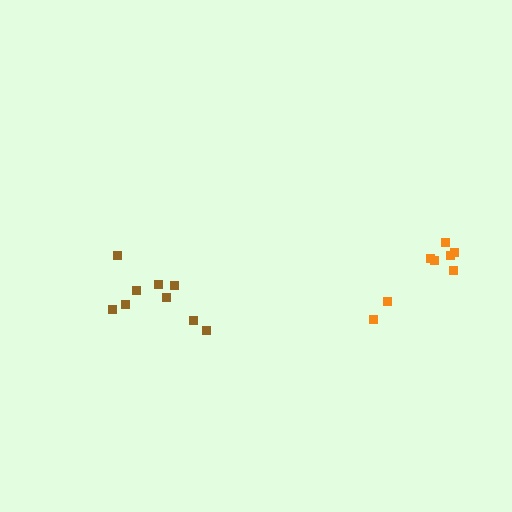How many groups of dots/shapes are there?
There are 2 groups.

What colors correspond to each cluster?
The clusters are colored: brown, orange.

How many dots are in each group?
Group 1: 9 dots, Group 2: 8 dots (17 total).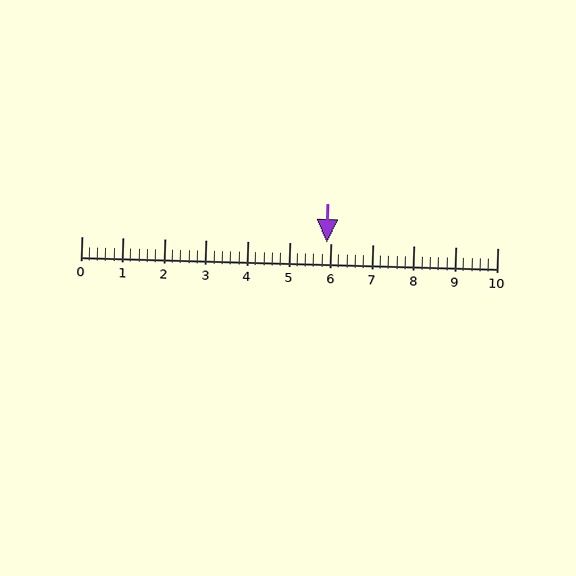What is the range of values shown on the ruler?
The ruler shows values from 0 to 10.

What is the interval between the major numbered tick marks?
The major tick marks are spaced 1 units apart.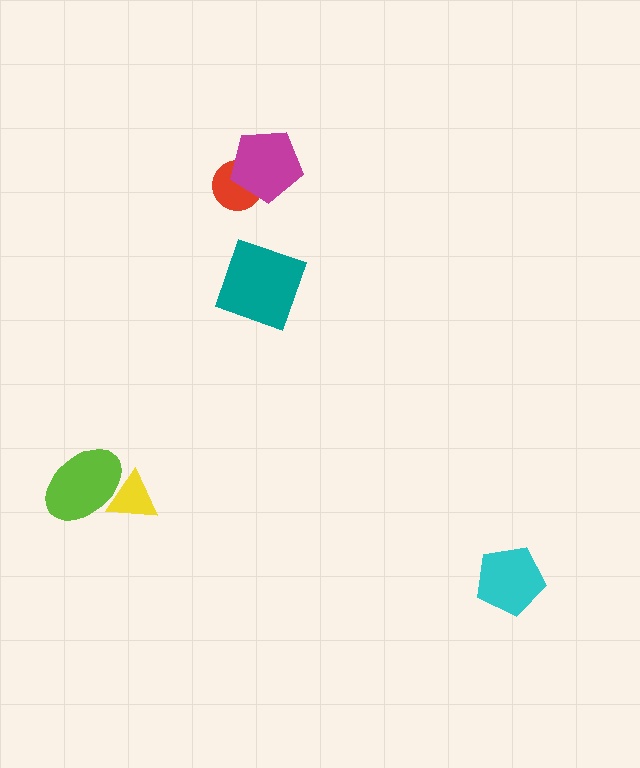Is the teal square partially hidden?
No, no other shape covers it.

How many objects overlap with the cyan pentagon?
0 objects overlap with the cyan pentagon.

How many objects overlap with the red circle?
1 object overlaps with the red circle.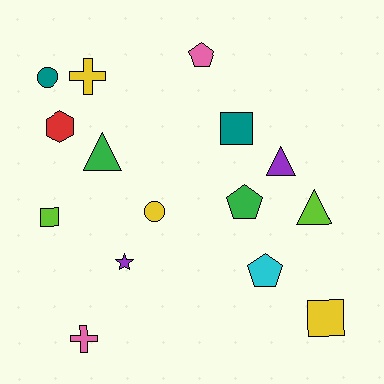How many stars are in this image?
There is 1 star.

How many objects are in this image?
There are 15 objects.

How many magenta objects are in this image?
There are no magenta objects.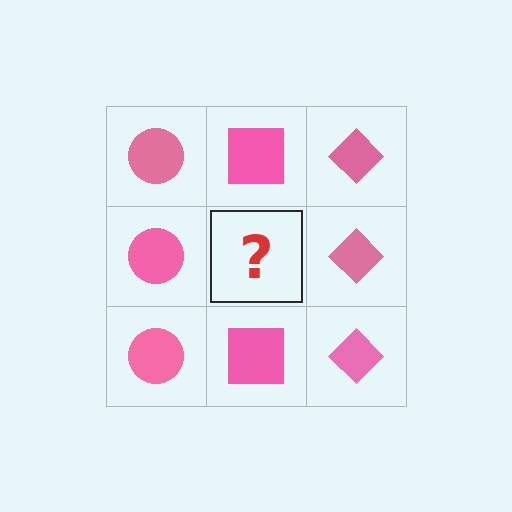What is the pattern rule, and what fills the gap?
The rule is that each column has a consistent shape. The gap should be filled with a pink square.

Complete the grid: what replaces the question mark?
The question mark should be replaced with a pink square.